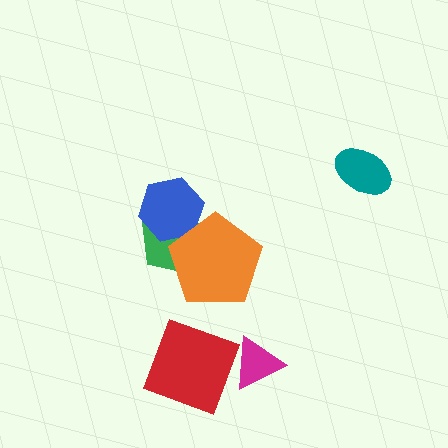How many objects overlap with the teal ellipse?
0 objects overlap with the teal ellipse.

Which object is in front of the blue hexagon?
The orange pentagon is in front of the blue hexagon.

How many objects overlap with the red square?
0 objects overlap with the red square.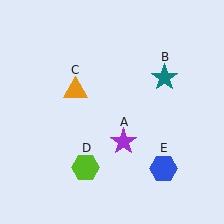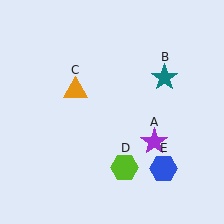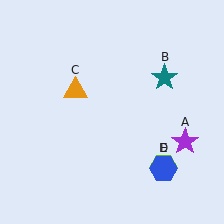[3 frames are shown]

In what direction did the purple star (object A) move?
The purple star (object A) moved right.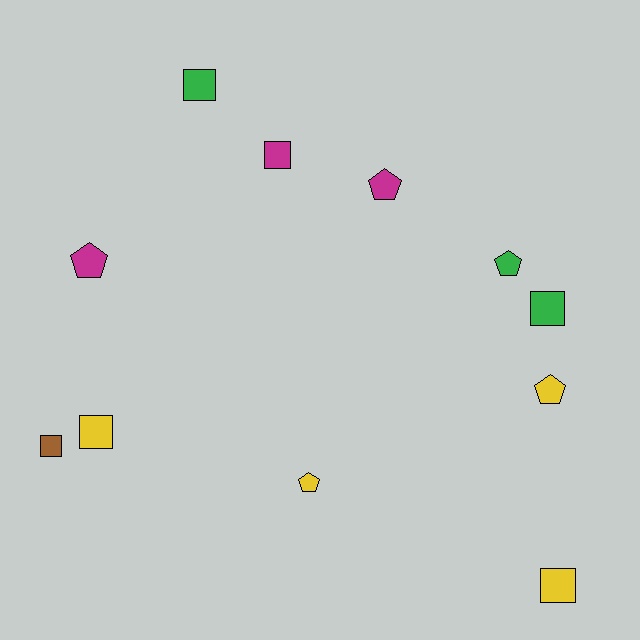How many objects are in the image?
There are 11 objects.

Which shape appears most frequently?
Square, with 6 objects.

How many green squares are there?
There are 2 green squares.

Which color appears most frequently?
Yellow, with 4 objects.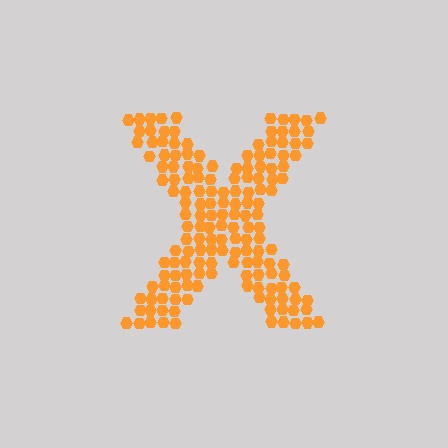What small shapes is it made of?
It is made of small hexagons.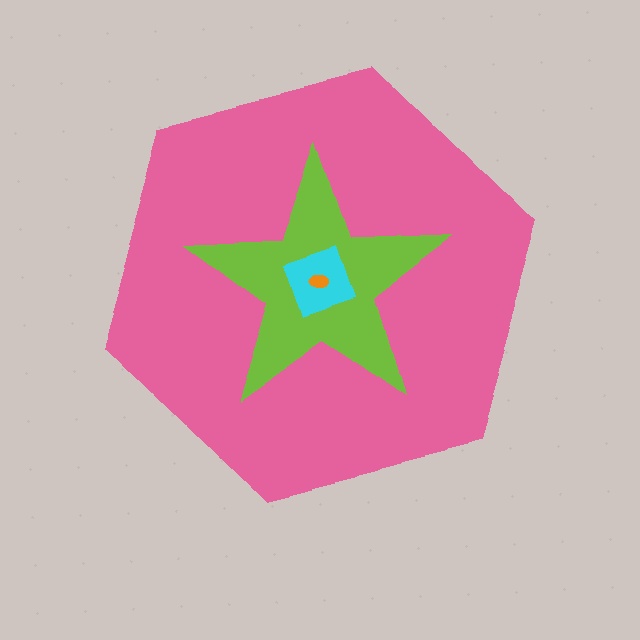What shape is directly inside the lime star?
The cyan diamond.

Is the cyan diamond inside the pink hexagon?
Yes.